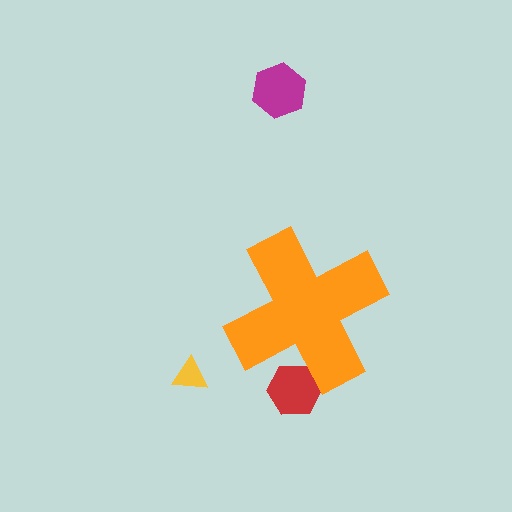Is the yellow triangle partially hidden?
No, the yellow triangle is fully visible.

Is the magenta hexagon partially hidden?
No, the magenta hexagon is fully visible.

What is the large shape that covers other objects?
An orange cross.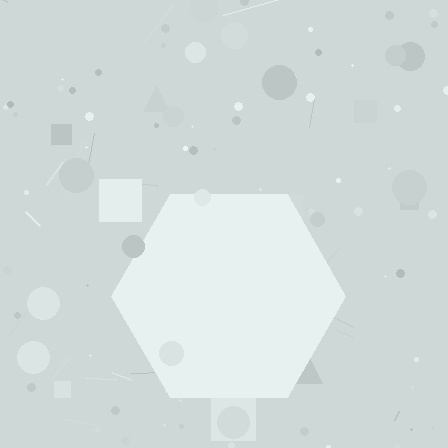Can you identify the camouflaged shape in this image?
The camouflaged shape is a hexagon.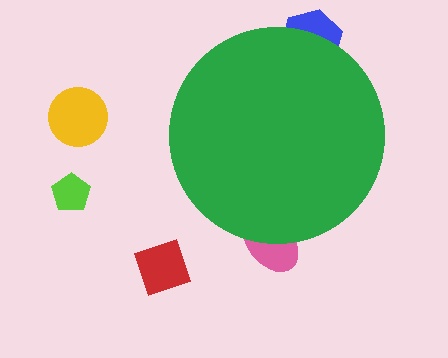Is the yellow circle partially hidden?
No, the yellow circle is fully visible.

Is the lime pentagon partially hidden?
No, the lime pentagon is fully visible.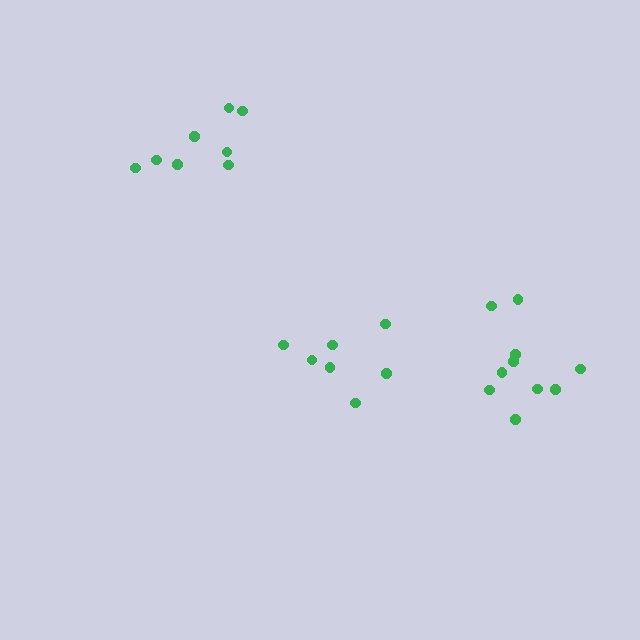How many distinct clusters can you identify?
There are 3 distinct clusters.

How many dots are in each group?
Group 1: 7 dots, Group 2: 8 dots, Group 3: 11 dots (26 total).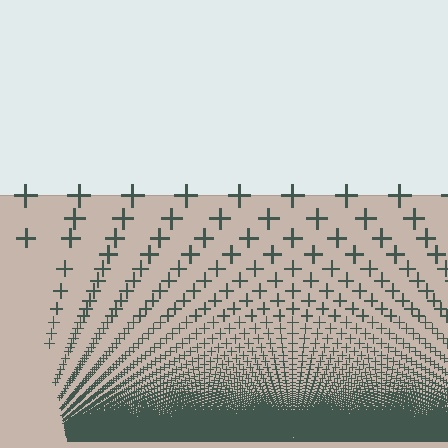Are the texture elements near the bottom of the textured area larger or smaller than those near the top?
Smaller. The gradient is inverted — elements near the bottom are smaller and denser.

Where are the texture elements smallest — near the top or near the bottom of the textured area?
Near the bottom.